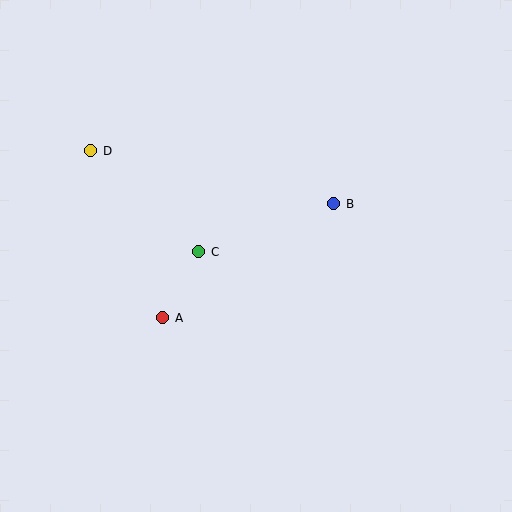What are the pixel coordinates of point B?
Point B is at (334, 204).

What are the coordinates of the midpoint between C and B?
The midpoint between C and B is at (266, 228).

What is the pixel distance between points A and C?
The distance between A and C is 75 pixels.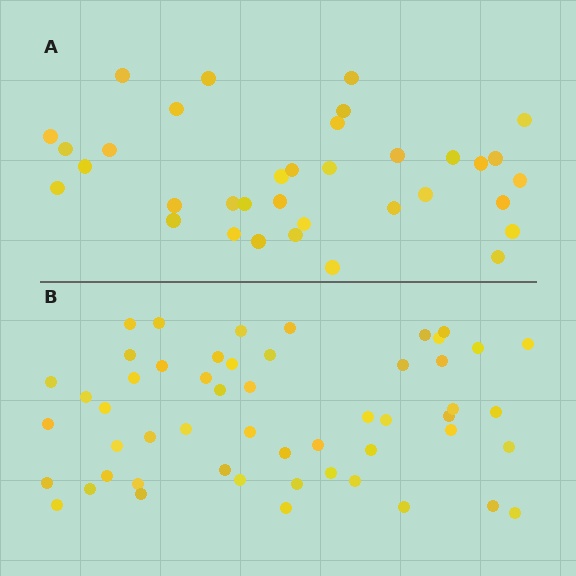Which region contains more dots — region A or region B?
Region B (the bottom region) has more dots.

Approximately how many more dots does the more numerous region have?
Region B has approximately 20 more dots than region A.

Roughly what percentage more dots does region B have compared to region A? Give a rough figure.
About 50% more.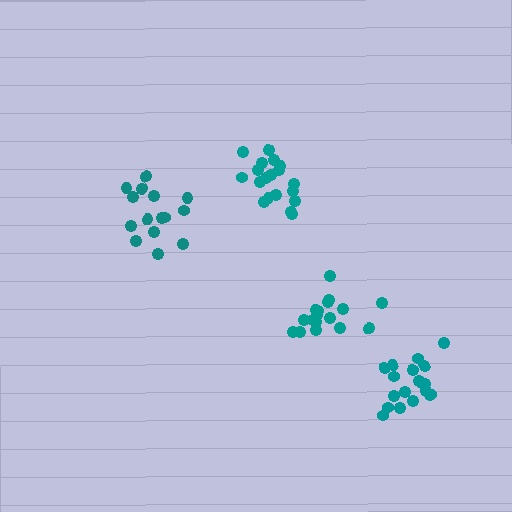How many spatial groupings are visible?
There are 4 spatial groupings.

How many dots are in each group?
Group 1: 19 dots, Group 2: 15 dots, Group 3: 19 dots, Group 4: 17 dots (70 total).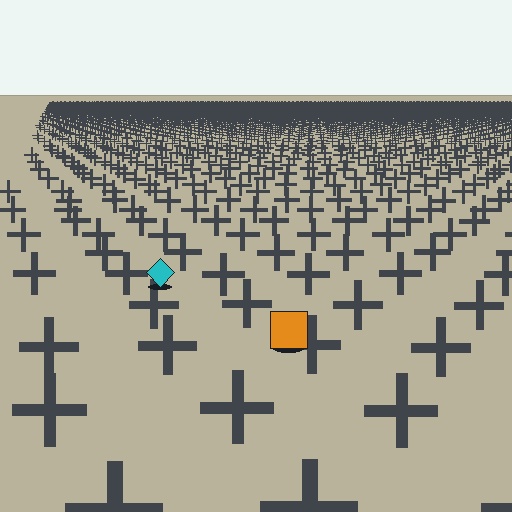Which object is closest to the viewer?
The orange square is closest. The texture marks near it are larger and more spread out.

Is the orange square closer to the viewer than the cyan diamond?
Yes. The orange square is closer — you can tell from the texture gradient: the ground texture is coarser near it.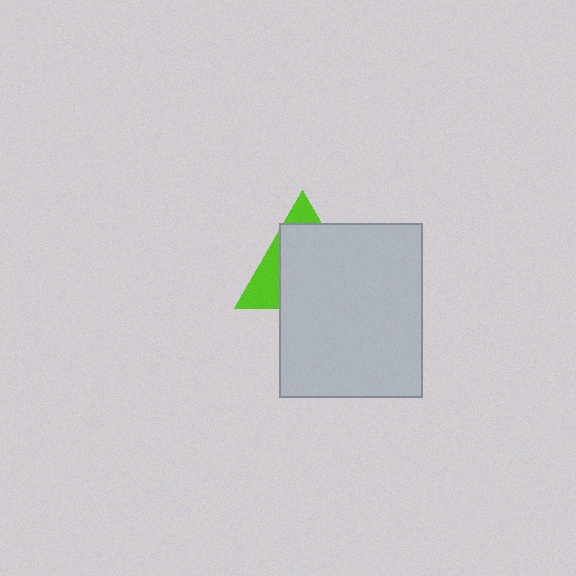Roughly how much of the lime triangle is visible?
A small part of it is visible (roughly 30%).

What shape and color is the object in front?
The object in front is a light gray rectangle.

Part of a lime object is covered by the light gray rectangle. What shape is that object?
It is a triangle.